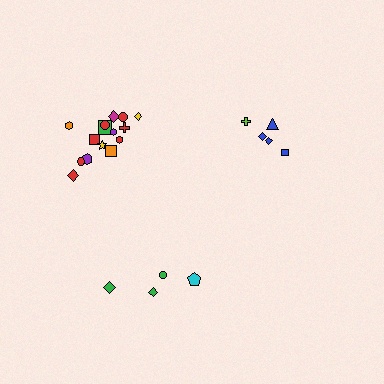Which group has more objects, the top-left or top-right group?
The top-left group.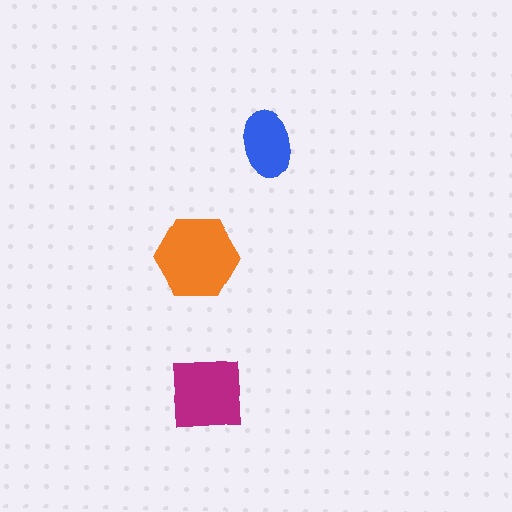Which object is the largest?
The orange hexagon.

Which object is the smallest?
The blue ellipse.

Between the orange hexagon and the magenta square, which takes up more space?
The orange hexagon.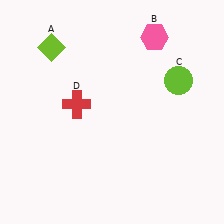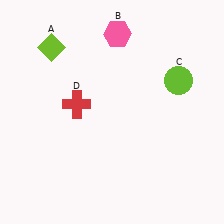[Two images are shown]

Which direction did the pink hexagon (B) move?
The pink hexagon (B) moved left.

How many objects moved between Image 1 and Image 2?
1 object moved between the two images.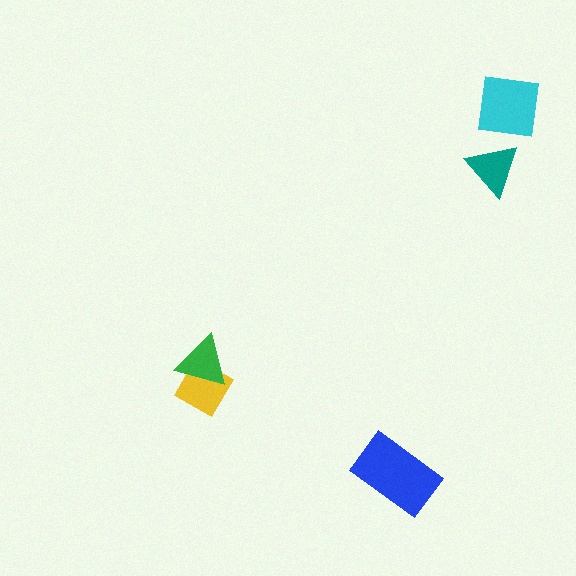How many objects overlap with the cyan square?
0 objects overlap with the cyan square.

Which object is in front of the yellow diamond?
The green triangle is in front of the yellow diamond.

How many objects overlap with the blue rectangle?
0 objects overlap with the blue rectangle.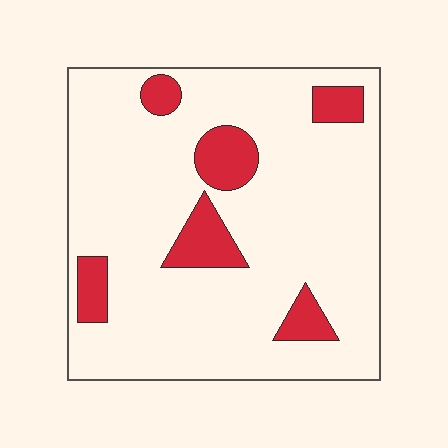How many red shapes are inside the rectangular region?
6.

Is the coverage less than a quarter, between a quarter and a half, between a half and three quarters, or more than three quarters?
Less than a quarter.